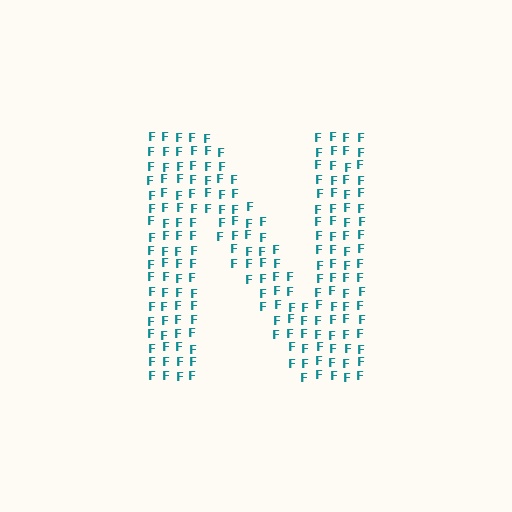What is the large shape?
The large shape is the letter N.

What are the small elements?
The small elements are letter F's.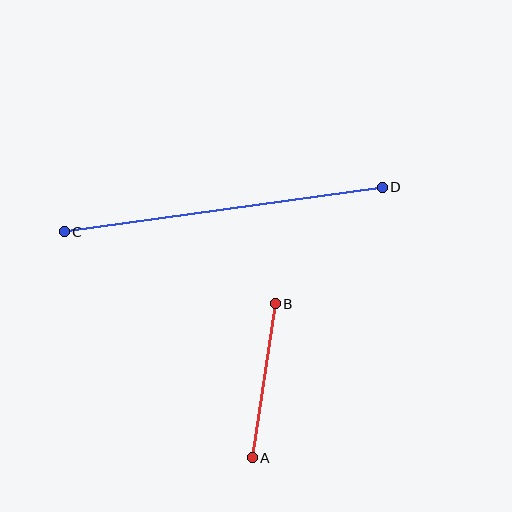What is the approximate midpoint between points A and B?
The midpoint is at approximately (264, 381) pixels.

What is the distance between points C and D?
The distance is approximately 321 pixels.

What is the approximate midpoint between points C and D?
The midpoint is at approximately (223, 209) pixels.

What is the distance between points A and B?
The distance is approximately 156 pixels.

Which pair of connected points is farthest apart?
Points C and D are farthest apart.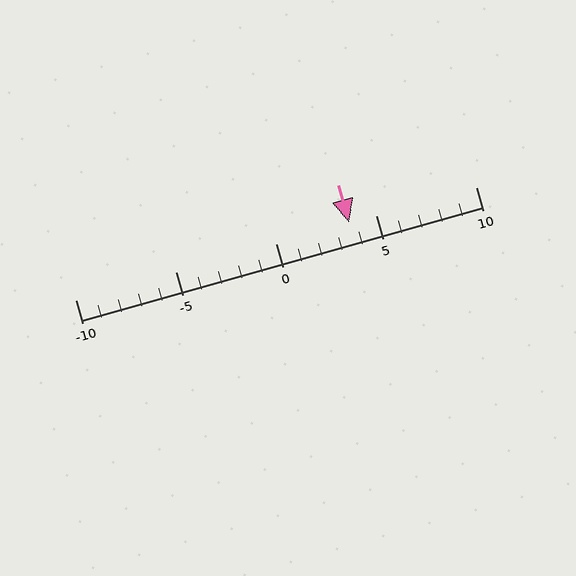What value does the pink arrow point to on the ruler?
The pink arrow points to approximately 4.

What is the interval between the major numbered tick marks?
The major tick marks are spaced 5 units apart.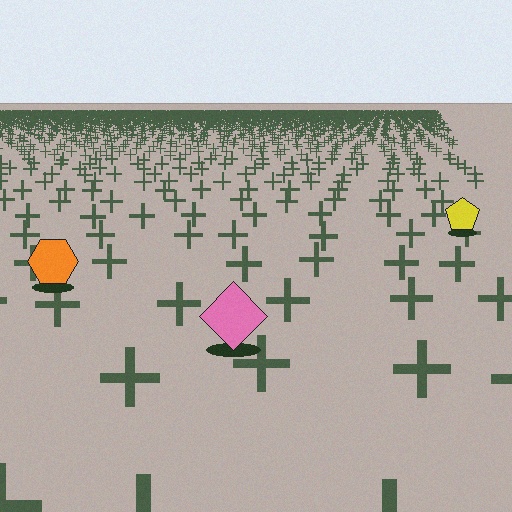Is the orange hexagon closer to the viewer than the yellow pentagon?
Yes. The orange hexagon is closer — you can tell from the texture gradient: the ground texture is coarser near it.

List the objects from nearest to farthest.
From nearest to farthest: the pink diamond, the orange hexagon, the yellow pentagon.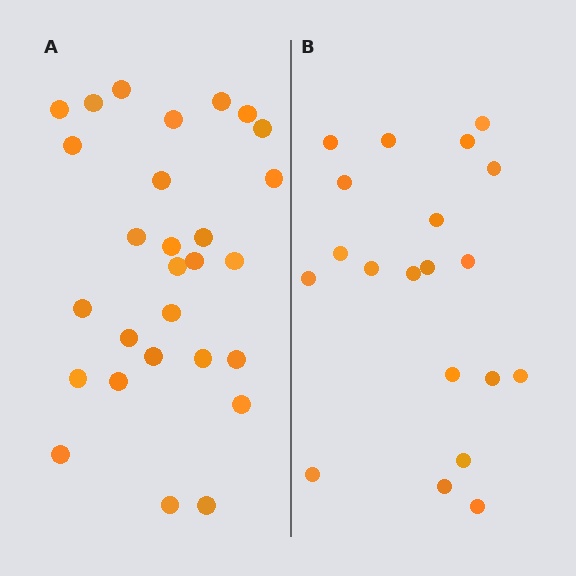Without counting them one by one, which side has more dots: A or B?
Region A (the left region) has more dots.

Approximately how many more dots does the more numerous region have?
Region A has roughly 8 or so more dots than region B.